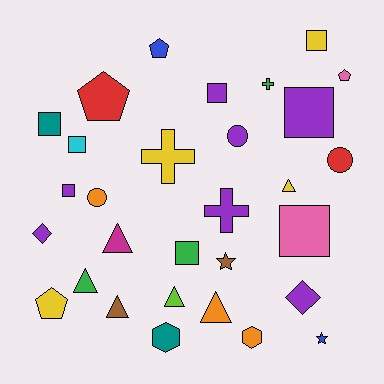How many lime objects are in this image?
There is 1 lime object.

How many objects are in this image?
There are 30 objects.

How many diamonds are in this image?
There are 2 diamonds.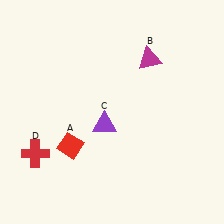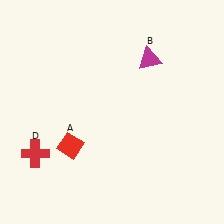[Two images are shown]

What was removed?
The purple triangle (C) was removed in Image 2.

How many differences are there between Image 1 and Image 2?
There is 1 difference between the two images.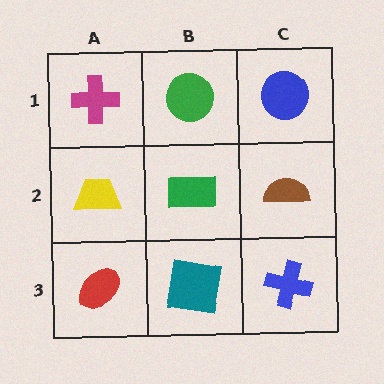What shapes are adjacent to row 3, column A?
A yellow trapezoid (row 2, column A), a teal square (row 3, column B).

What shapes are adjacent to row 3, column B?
A green rectangle (row 2, column B), a red ellipse (row 3, column A), a blue cross (row 3, column C).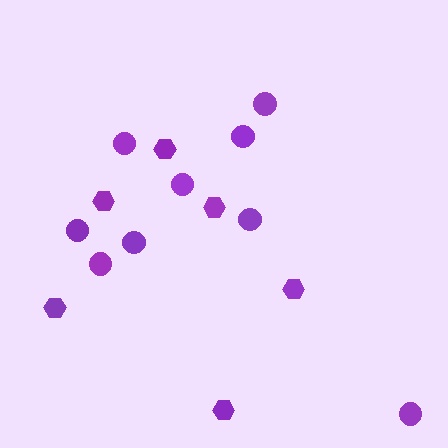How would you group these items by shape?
There are 2 groups: one group of circles (9) and one group of hexagons (6).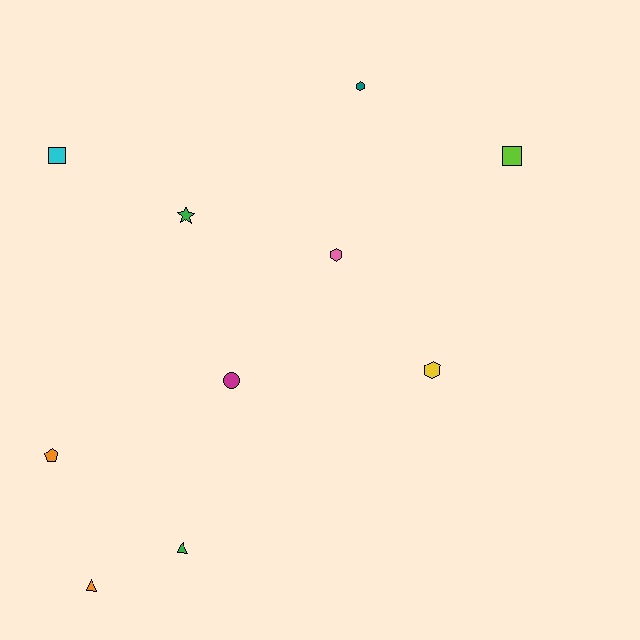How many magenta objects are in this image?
There is 1 magenta object.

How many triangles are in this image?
There are 2 triangles.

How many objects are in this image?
There are 10 objects.